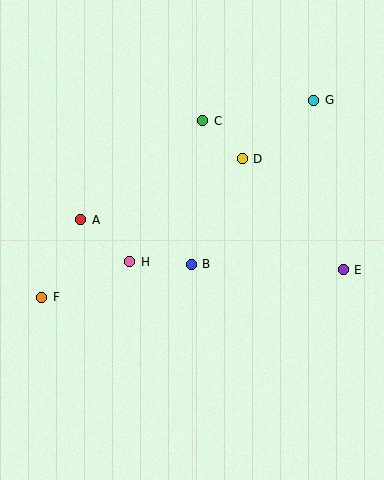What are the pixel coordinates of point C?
Point C is at (203, 121).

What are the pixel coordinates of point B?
Point B is at (191, 264).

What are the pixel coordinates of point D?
Point D is at (242, 159).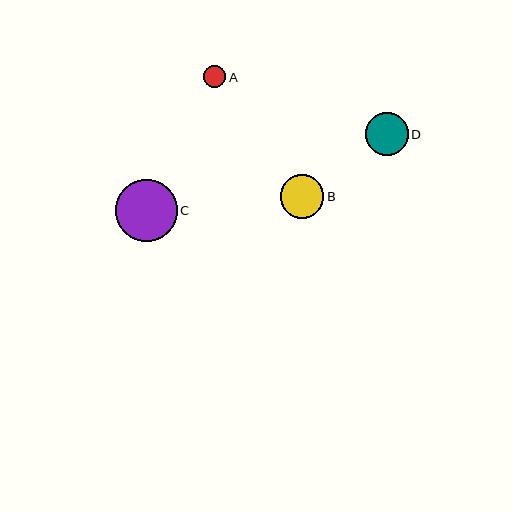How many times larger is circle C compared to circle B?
Circle C is approximately 1.4 times the size of circle B.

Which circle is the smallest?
Circle A is the smallest with a size of approximately 23 pixels.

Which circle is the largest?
Circle C is the largest with a size of approximately 62 pixels.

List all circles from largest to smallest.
From largest to smallest: C, B, D, A.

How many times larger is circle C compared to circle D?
Circle C is approximately 1.5 times the size of circle D.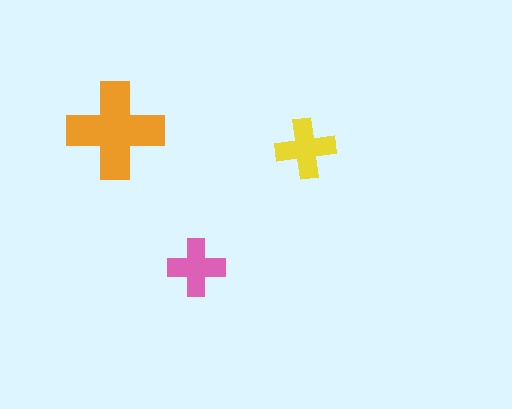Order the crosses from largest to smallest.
the orange one, the yellow one, the pink one.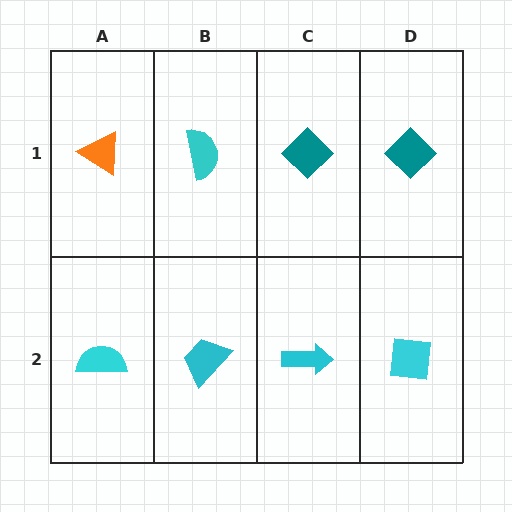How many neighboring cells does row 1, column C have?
3.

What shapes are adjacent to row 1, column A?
A cyan semicircle (row 2, column A), a cyan semicircle (row 1, column B).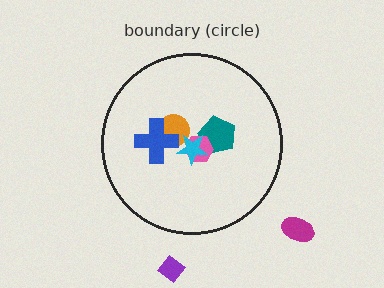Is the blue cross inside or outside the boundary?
Inside.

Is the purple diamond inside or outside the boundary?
Outside.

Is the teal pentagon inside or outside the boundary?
Inside.